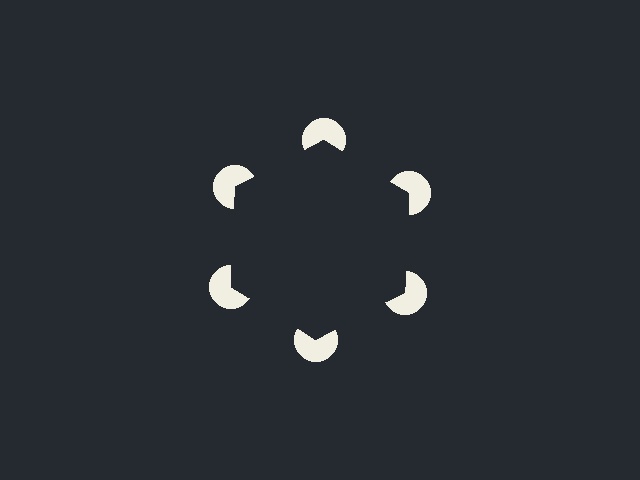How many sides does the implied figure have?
6 sides.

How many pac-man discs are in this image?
There are 6 — one at each vertex of the illusory hexagon.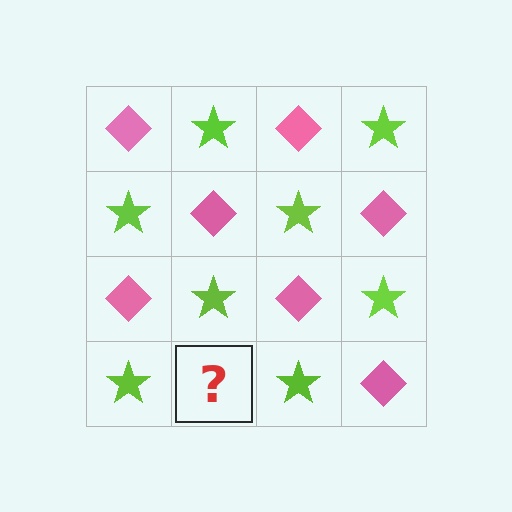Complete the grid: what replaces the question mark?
The question mark should be replaced with a pink diamond.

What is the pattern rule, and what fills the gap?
The rule is that it alternates pink diamond and lime star in a checkerboard pattern. The gap should be filled with a pink diamond.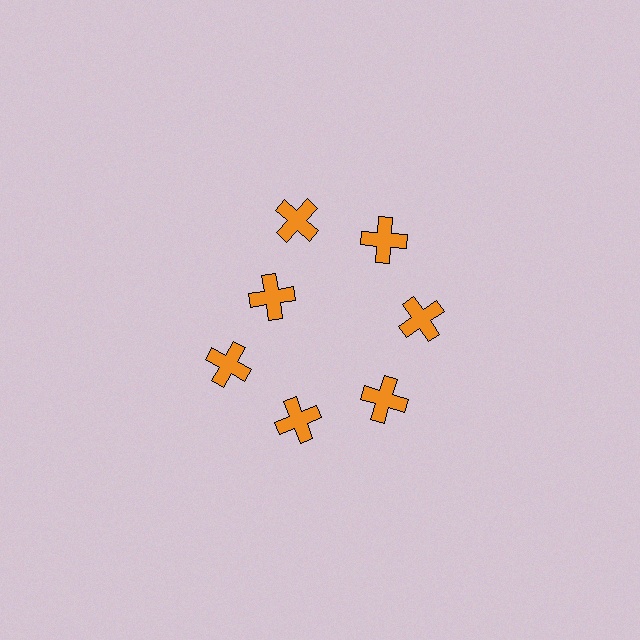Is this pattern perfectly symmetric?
No. The 7 orange crosses are arranged in a ring, but one element near the 10 o'clock position is pulled inward toward the center, breaking the 7-fold rotational symmetry.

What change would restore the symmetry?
The symmetry would be restored by moving it outward, back onto the ring so that all 7 crosses sit at equal angles and equal distance from the center.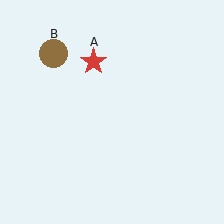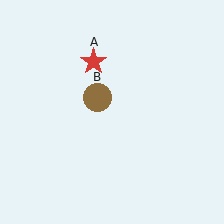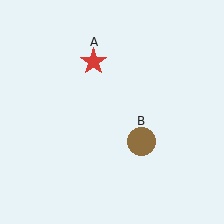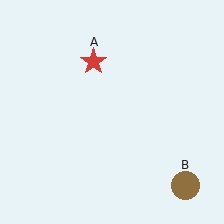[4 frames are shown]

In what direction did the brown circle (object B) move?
The brown circle (object B) moved down and to the right.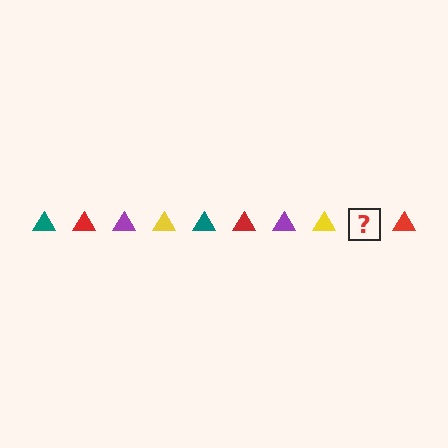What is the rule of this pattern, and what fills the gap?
The rule is that the pattern cycles through teal, red, purple, yellow triangles. The gap should be filled with a teal triangle.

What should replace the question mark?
The question mark should be replaced with a teal triangle.